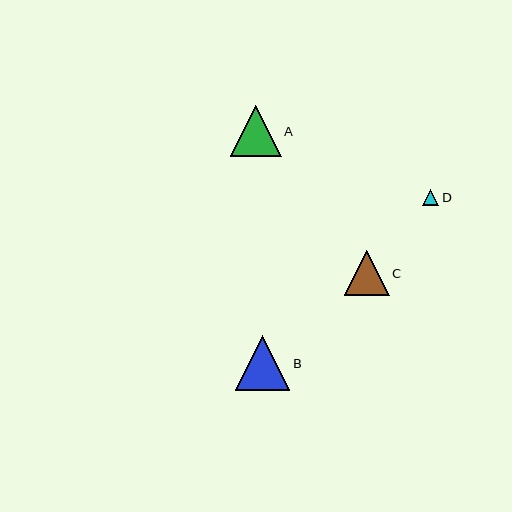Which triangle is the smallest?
Triangle D is the smallest with a size of approximately 17 pixels.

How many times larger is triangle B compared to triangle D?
Triangle B is approximately 3.3 times the size of triangle D.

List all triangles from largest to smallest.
From largest to smallest: B, A, C, D.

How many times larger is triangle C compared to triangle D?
Triangle C is approximately 2.7 times the size of triangle D.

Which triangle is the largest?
Triangle B is the largest with a size of approximately 55 pixels.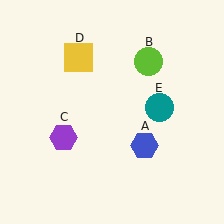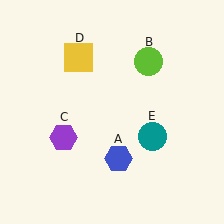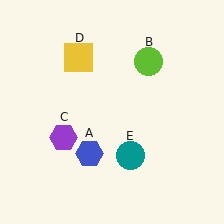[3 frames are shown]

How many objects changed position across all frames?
2 objects changed position: blue hexagon (object A), teal circle (object E).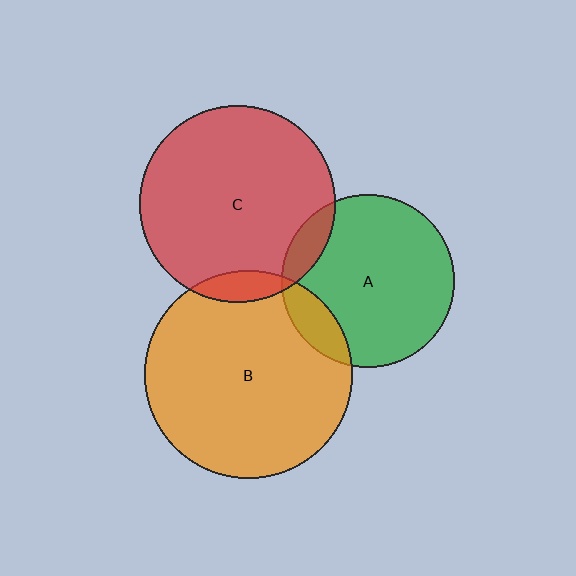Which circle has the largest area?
Circle B (orange).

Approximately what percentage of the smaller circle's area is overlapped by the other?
Approximately 10%.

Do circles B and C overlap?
Yes.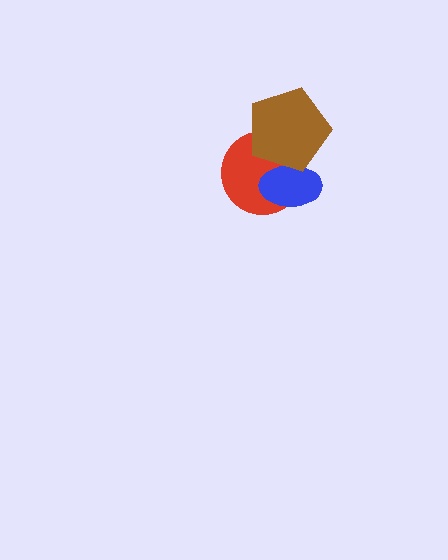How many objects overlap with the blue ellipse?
2 objects overlap with the blue ellipse.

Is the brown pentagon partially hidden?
No, no other shape covers it.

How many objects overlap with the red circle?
2 objects overlap with the red circle.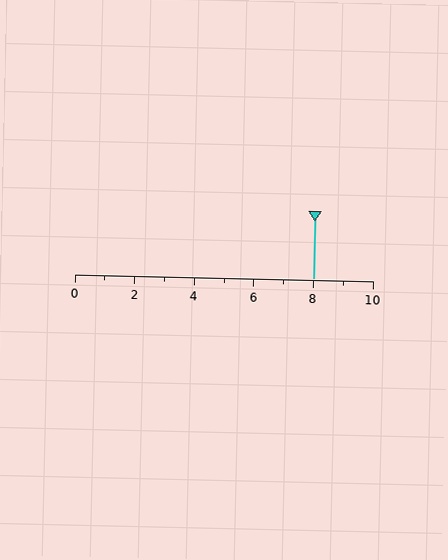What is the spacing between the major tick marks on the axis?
The major ticks are spaced 2 apart.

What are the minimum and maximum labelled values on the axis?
The axis runs from 0 to 10.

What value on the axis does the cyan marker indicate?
The marker indicates approximately 8.